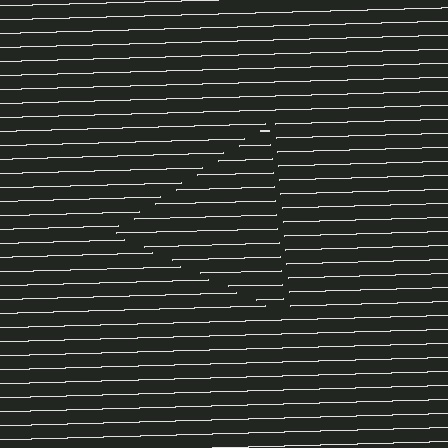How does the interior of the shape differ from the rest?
The interior of the shape contains the same grating, shifted by half a period — the contour is defined by the phase discontinuity where line-ends from the inner and outer gratings abut.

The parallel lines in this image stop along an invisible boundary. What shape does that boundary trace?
An illusory triangle. The interior of the shape contains the same grating, shifted by half a period — the contour is defined by the phase discontinuity where line-ends from the inner and outer gratings abut.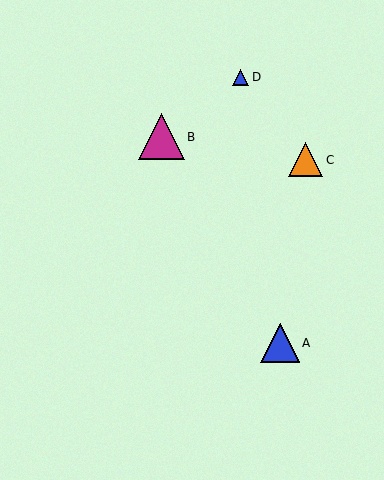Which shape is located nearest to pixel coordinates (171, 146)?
The magenta triangle (labeled B) at (161, 137) is nearest to that location.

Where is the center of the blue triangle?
The center of the blue triangle is at (241, 77).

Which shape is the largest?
The magenta triangle (labeled B) is the largest.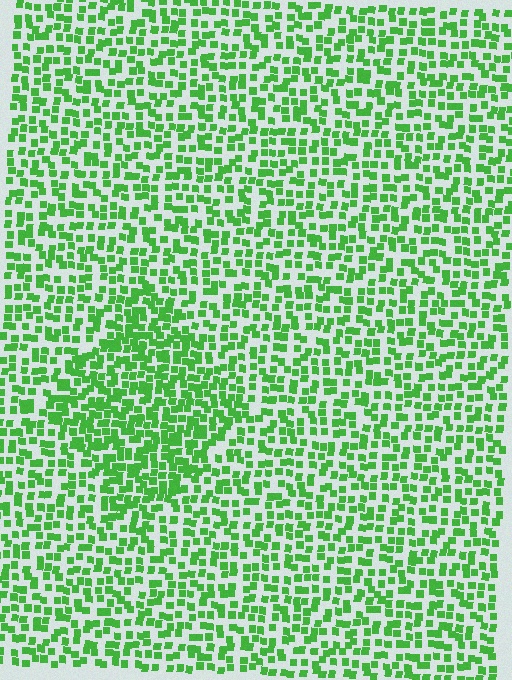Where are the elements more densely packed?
The elements are more densely packed inside the diamond boundary.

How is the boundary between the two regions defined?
The boundary is defined by a change in element density (approximately 1.6x ratio). All elements are the same color, size, and shape.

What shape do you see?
I see a diamond.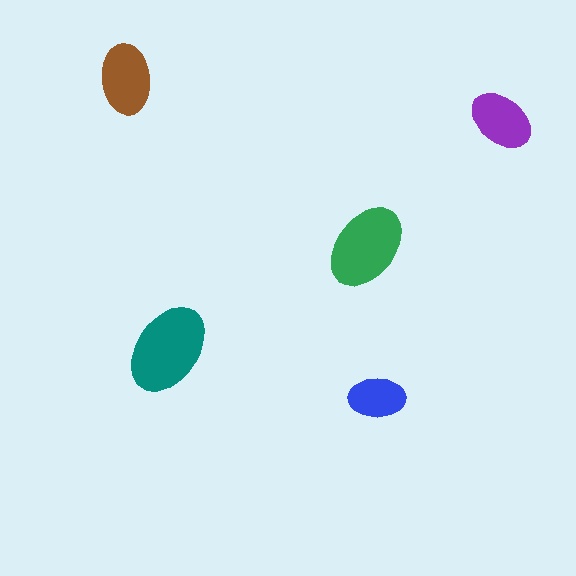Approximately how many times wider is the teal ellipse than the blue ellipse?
About 1.5 times wider.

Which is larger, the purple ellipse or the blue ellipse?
The purple one.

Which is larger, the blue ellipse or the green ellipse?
The green one.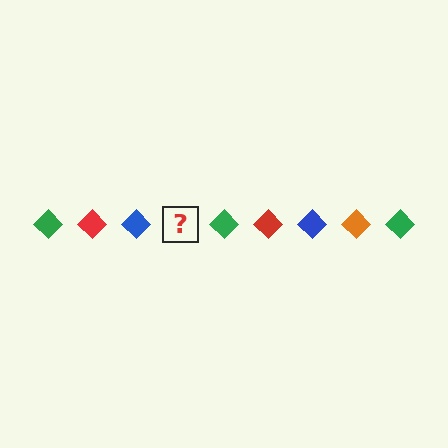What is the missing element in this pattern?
The missing element is an orange diamond.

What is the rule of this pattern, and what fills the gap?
The rule is that the pattern cycles through green, red, blue, orange diamonds. The gap should be filled with an orange diamond.